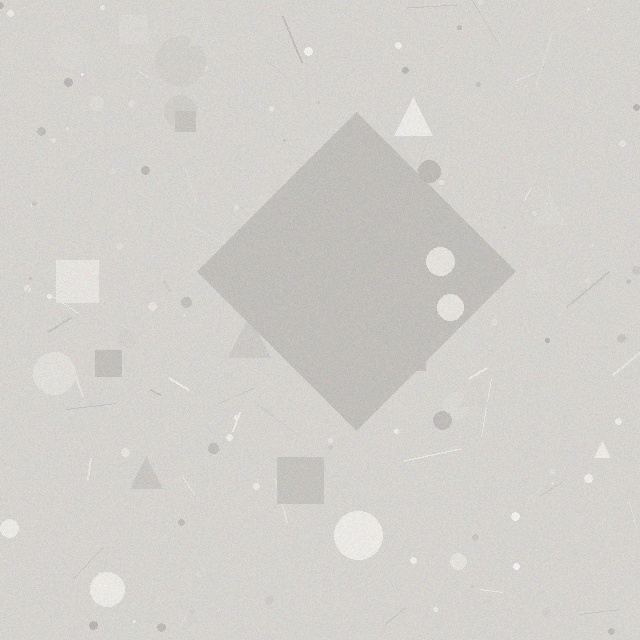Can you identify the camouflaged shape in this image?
The camouflaged shape is a diamond.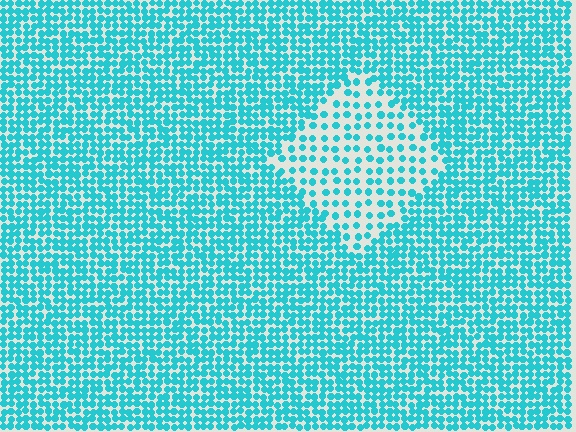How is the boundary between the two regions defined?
The boundary is defined by a change in element density (approximately 2.2x ratio). All elements are the same color, size, and shape.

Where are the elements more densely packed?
The elements are more densely packed outside the diamond boundary.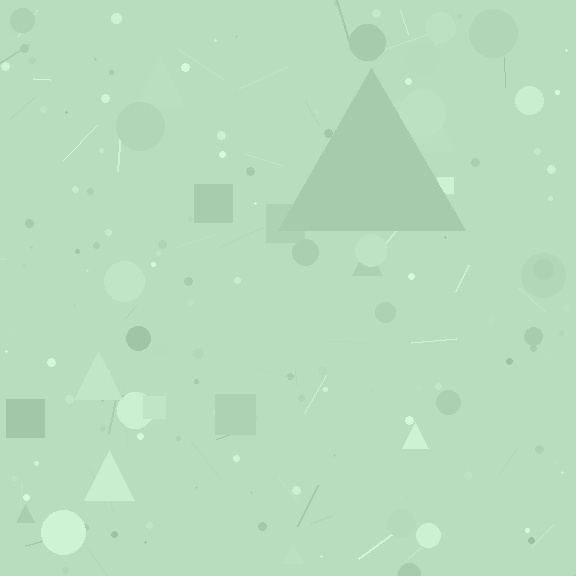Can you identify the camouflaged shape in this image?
The camouflaged shape is a triangle.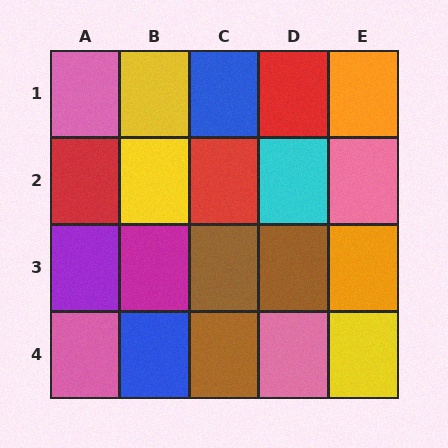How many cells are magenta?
1 cell is magenta.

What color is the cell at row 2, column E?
Pink.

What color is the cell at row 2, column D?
Cyan.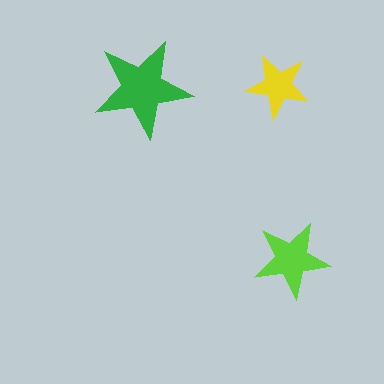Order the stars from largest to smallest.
the green one, the lime one, the yellow one.